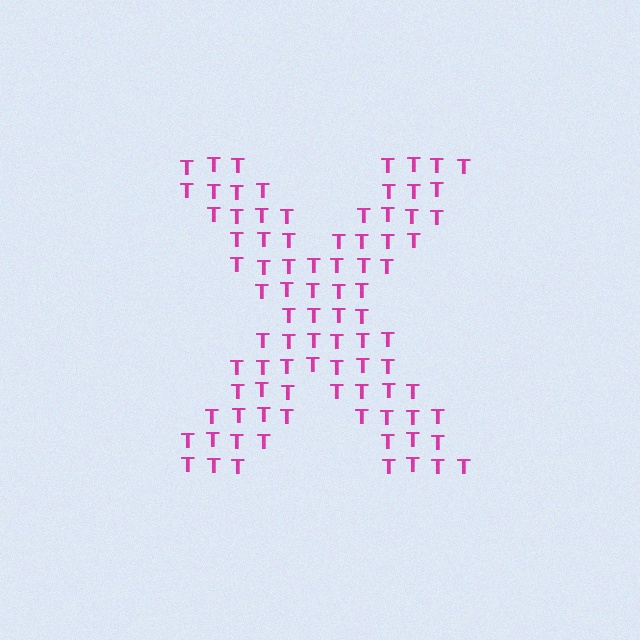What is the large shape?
The large shape is the letter X.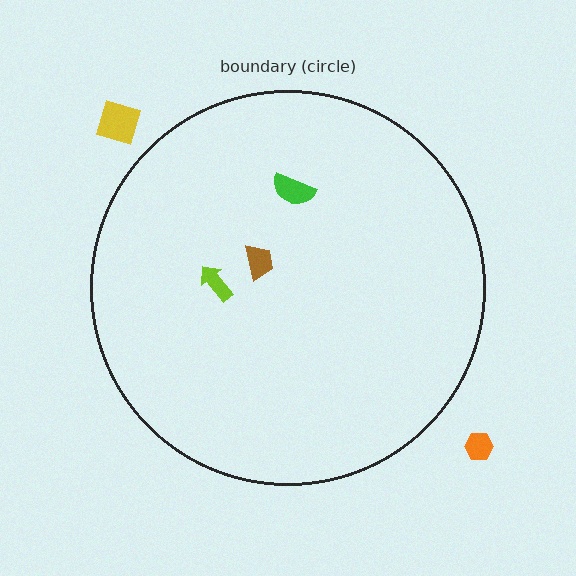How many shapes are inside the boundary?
3 inside, 2 outside.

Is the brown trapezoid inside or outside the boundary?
Inside.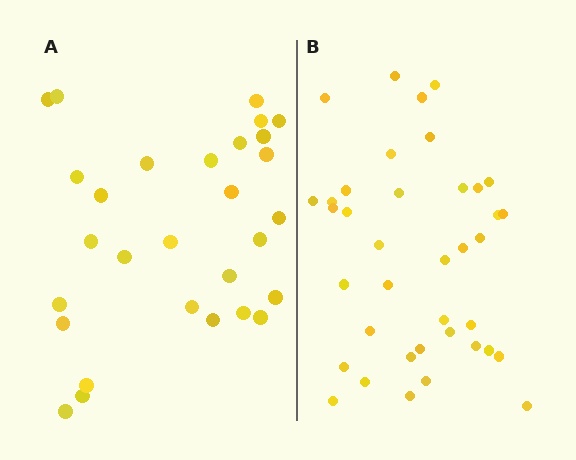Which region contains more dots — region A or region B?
Region B (the right region) has more dots.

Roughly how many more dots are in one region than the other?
Region B has roughly 8 or so more dots than region A.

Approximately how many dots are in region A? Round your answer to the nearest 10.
About 30 dots. (The exact count is 29, which rounds to 30.)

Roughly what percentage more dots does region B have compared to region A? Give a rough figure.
About 30% more.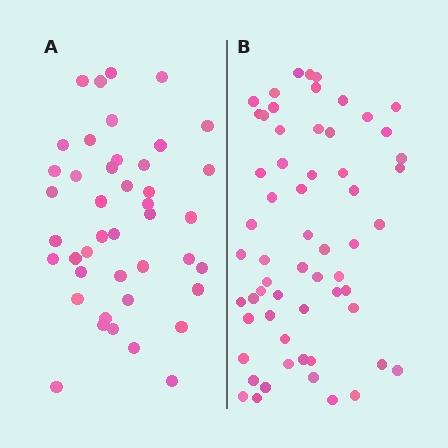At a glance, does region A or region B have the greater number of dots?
Region B (the right region) has more dots.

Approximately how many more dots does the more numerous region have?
Region B has approximately 15 more dots than region A.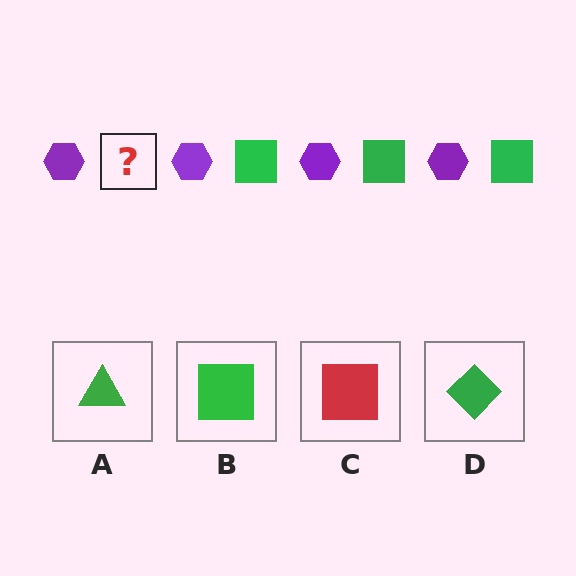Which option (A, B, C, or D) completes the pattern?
B.